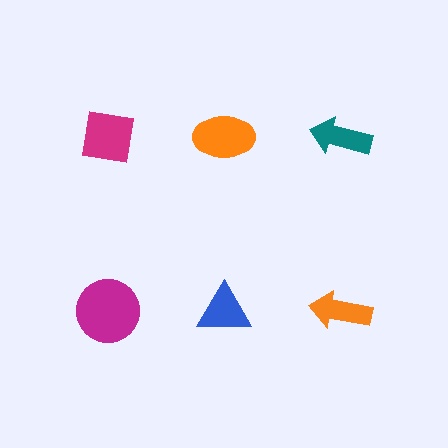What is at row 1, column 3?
A teal arrow.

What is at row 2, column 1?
A magenta circle.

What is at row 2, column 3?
An orange arrow.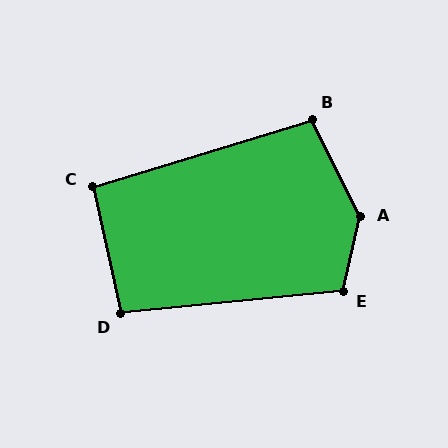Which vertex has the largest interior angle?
A, at approximately 140 degrees.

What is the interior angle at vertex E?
Approximately 109 degrees (obtuse).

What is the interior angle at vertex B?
Approximately 100 degrees (obtuse).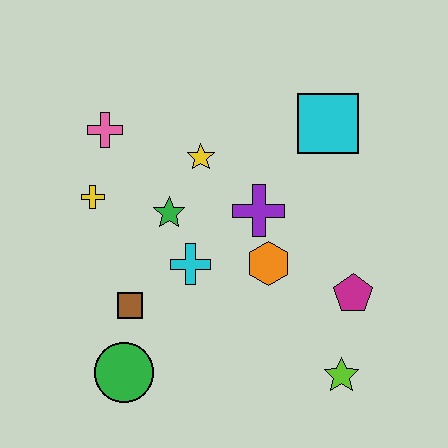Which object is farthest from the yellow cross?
The lime star is farthest from the yellow cross.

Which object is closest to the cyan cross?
The green star is closest to the cyan cross.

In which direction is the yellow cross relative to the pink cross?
The yellow cross is below the pink cross.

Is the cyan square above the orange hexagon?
Yes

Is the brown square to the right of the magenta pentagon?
No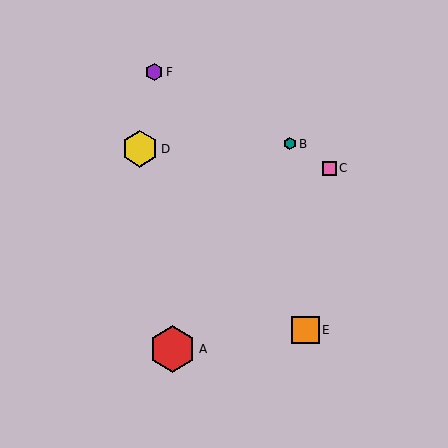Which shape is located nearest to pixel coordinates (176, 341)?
The red hexagon (labeled A) at (173, 349) is nearest to that location.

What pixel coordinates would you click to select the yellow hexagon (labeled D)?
Click at (140, 149) to select the yellow hexagon D.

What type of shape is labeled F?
Shape F is a purple hexagon.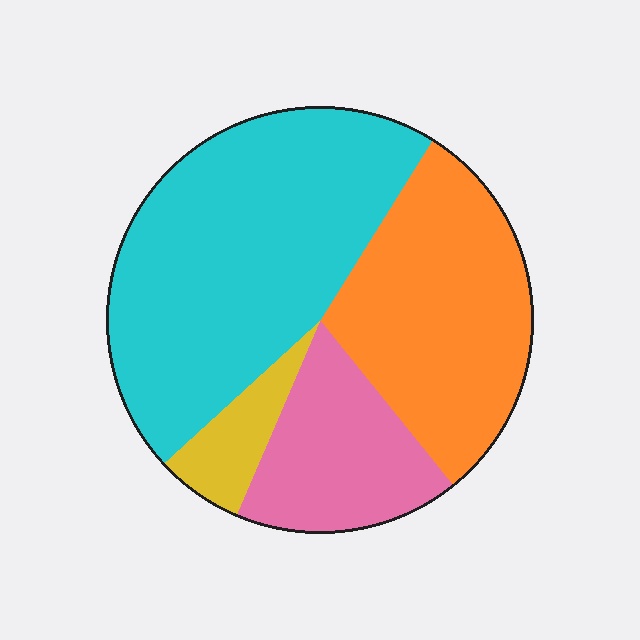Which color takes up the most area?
Cyan, at roughly 45%.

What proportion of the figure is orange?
Orange takes up about one third (1/3) of the figure.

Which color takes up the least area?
Yellow, at roughly 5%.